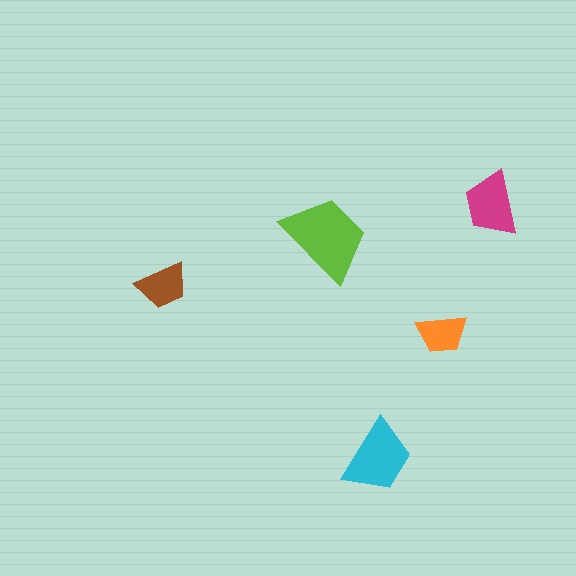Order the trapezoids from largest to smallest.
the lime one, the cyan one, the magenta one, the brown one, the orange one.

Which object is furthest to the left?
The brown trapezoid is leftmost.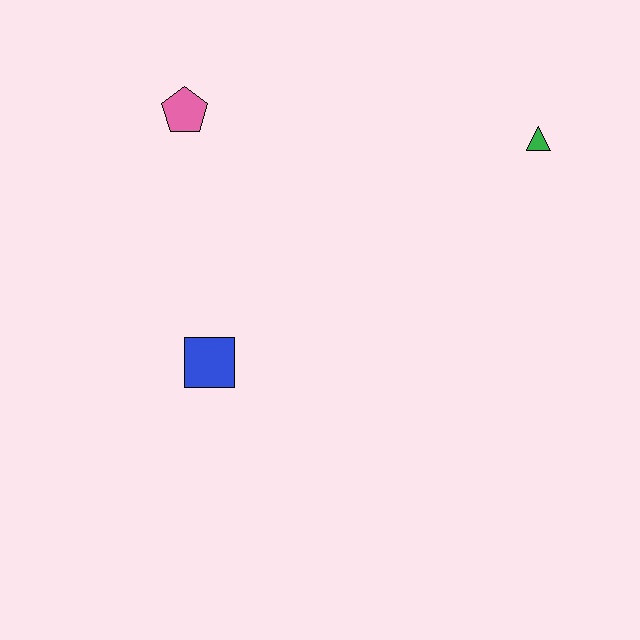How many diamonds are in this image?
There are no diamonds.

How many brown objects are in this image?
There are no brown objects.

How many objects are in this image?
There are 3 objects.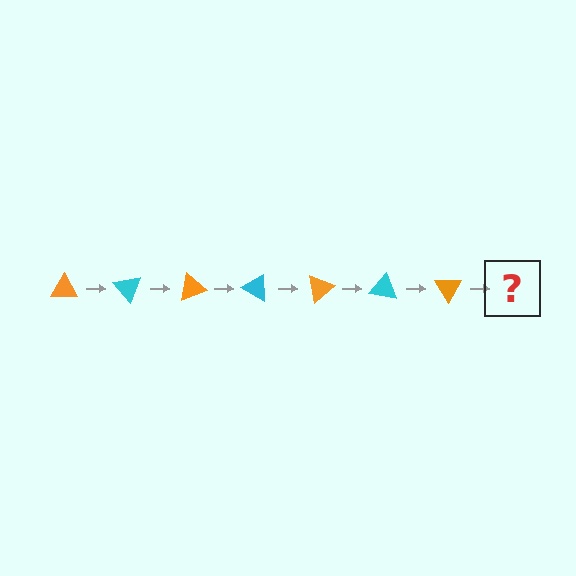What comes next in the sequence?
The next element should be a cyan triangle, rotated 350 degrees from the start.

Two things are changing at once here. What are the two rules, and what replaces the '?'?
The two rules are that it rotates 50 degrees each step and the color cycles through orange and cyan. The '?' should be a cyan triangle, rotated 350 degrees from the start.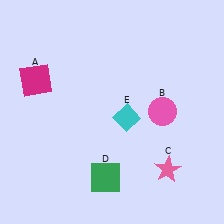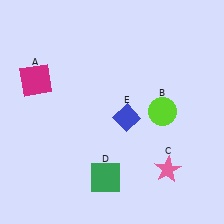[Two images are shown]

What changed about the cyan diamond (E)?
In Image 1, E is cyan. In Image 2, it changed to blue.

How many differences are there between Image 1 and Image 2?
There are 2 differences between the two images.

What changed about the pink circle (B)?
In Image 1, B is pink. In Image 2, it changed to lime.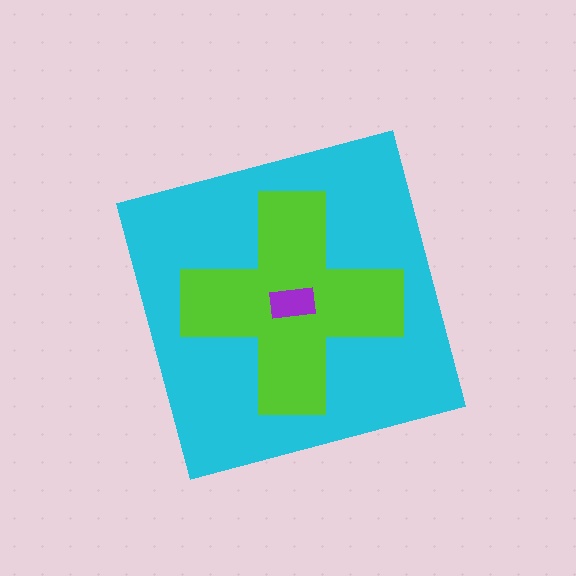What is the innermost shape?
The purple rectangle.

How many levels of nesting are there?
3.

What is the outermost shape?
The cyan square.